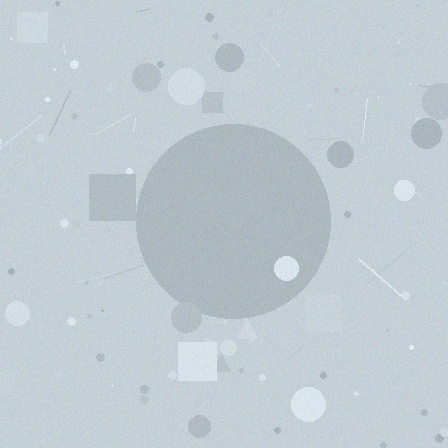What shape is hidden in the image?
A circle is hidden in the image.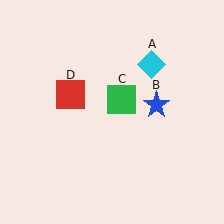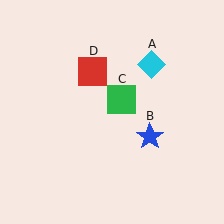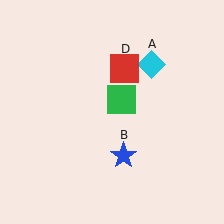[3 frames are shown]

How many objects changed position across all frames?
2 objects changed position: blue star (object B), red square (object D).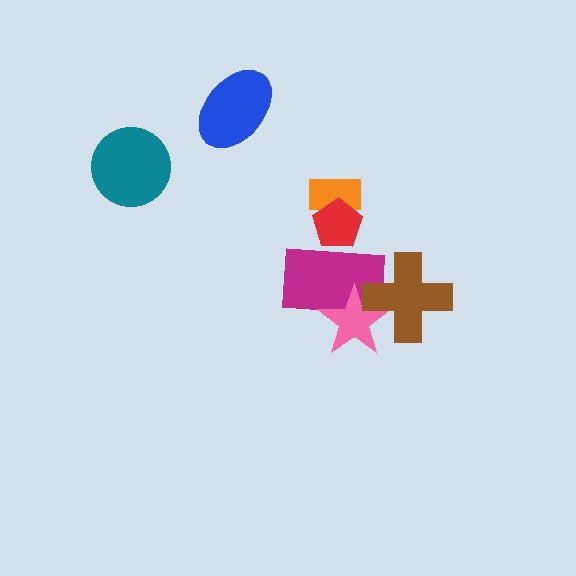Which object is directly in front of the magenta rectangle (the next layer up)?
The red pentagon is directly in front of the magenta rectangle.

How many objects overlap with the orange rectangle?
1 object overlaps with the orange rectangle.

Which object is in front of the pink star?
The brown cross is in front of the pink star.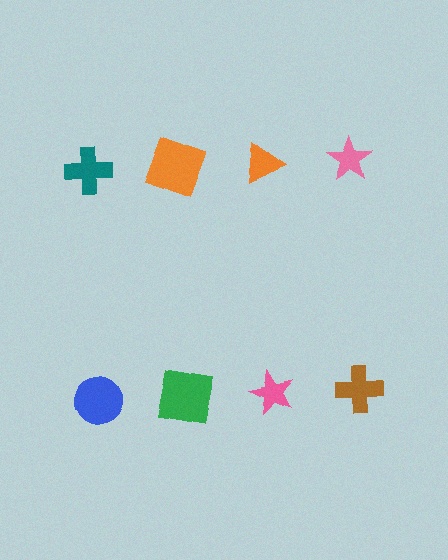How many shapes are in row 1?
4 shapes.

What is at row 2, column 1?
A blue circle.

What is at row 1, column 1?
A teal cross.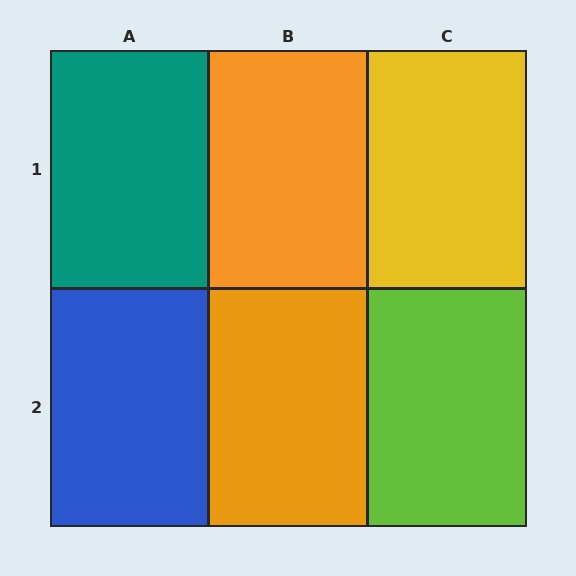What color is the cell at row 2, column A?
Blue.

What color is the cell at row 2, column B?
Orange.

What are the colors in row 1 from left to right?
Teal, orange, yellow.